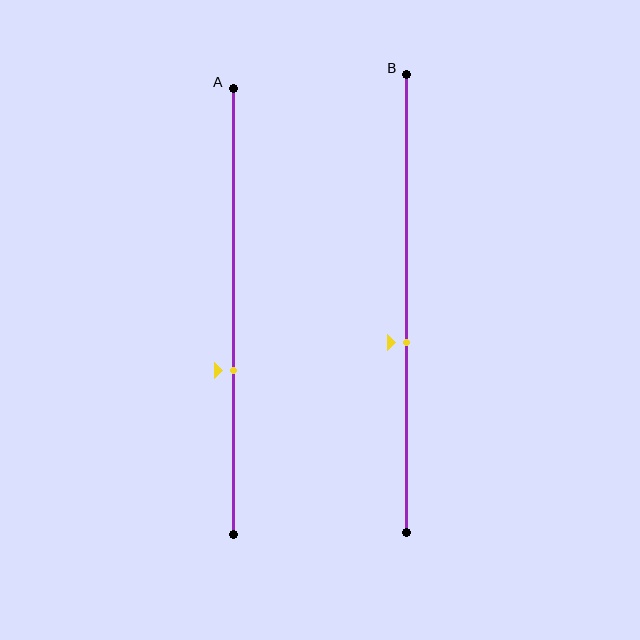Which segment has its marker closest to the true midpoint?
Segment B has its marker closest to the true midpoint.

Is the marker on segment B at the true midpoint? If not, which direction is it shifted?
No, the marker on segment B is shifted downward by about 8% of the segment length.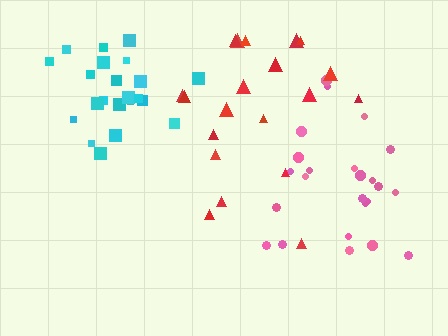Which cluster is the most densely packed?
Cyan.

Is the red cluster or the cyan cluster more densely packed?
Cyan.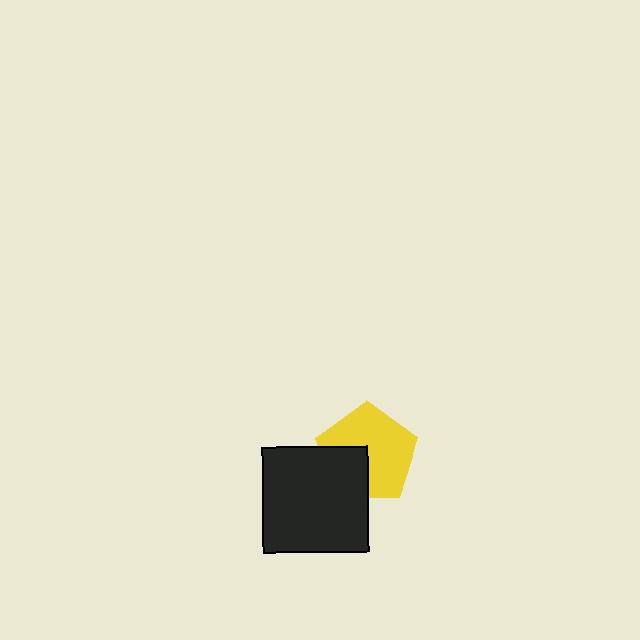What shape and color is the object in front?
The object in front is a black square.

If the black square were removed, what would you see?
You would see the complete yellow pentagon.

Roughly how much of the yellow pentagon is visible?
Most of it is visible (roughly 67%).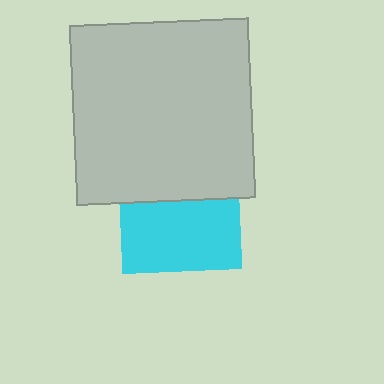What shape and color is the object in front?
The object in front is a light gray square.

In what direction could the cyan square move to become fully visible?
The cyan square could move down. That would shift it out from behind the light gray square entirely.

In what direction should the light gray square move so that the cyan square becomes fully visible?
The light gray square should move up. That is the shortest direction to clear the overlap and leave the cyan square fully visible.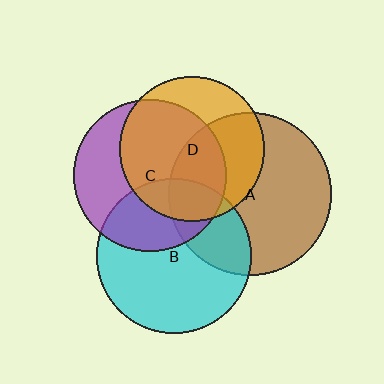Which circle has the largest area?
Circle A (brown).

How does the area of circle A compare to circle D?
Approximately 1.3 times.